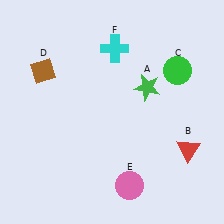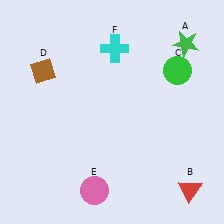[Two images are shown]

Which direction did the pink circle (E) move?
The pink circle (E) moved left.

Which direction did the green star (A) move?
The green star (A) moved up.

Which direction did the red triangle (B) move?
The red triangle (B) moved down.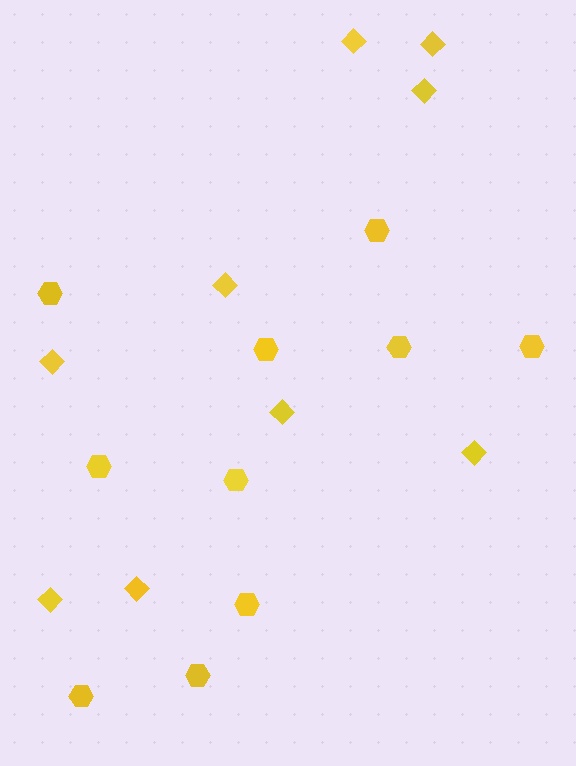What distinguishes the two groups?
There are 2 groups: one group of diamonds (9) and one group of hexagons (10).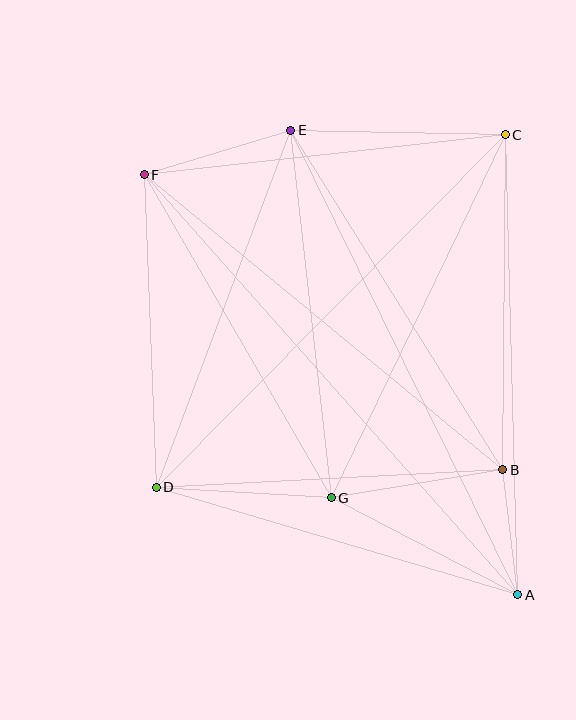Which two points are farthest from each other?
Points A and F are farthest from each other.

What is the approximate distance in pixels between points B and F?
The distance between B and F is approximately 464 pixels.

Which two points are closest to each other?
Points A and B are closest to each other.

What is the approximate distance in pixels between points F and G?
The distance between F and G is approximately 373 pixels.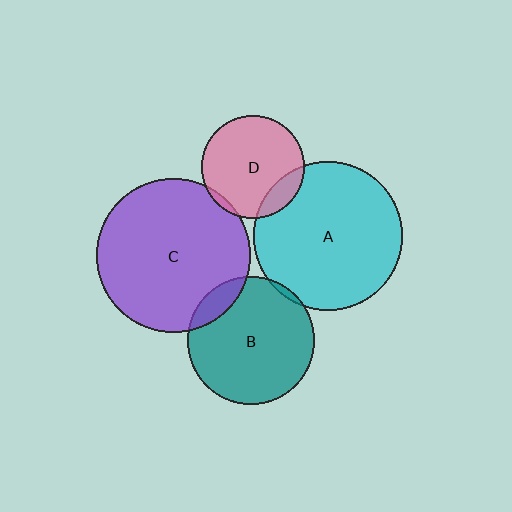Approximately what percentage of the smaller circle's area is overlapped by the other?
Approximately 15%.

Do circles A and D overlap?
Yes.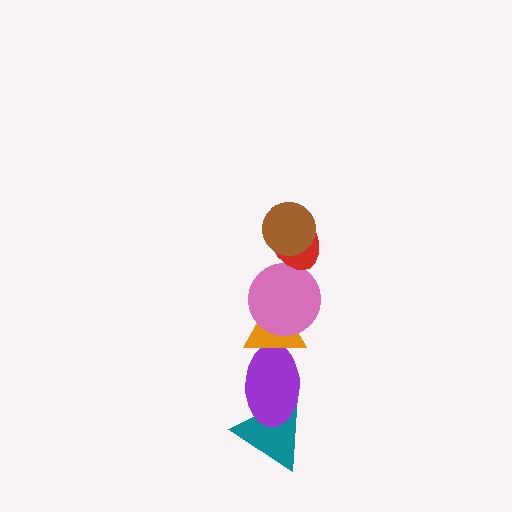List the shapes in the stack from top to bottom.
From top to bottom: the brown circle, the red ellipse, the pink circle, the orange triangle, the purple ellipse, the teal triangle.